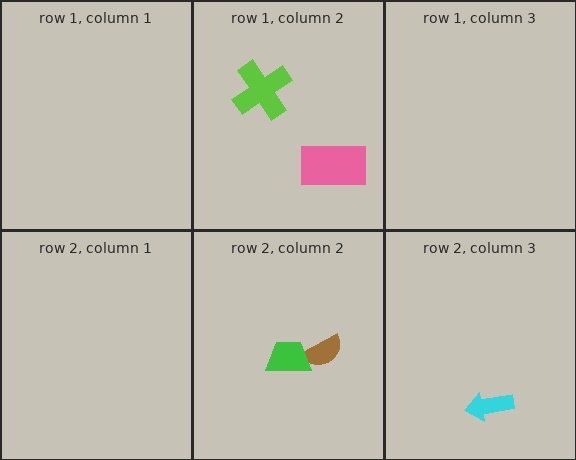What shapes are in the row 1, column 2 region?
The pink rectangle, the lime cross.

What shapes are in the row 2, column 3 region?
The cyan arrow.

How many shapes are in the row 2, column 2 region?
2.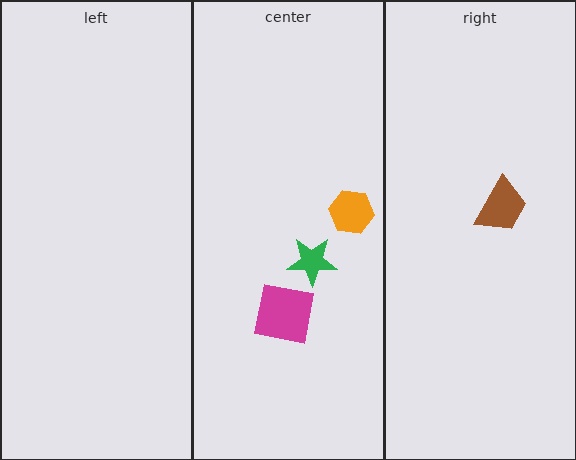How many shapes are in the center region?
3.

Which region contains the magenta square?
The center region.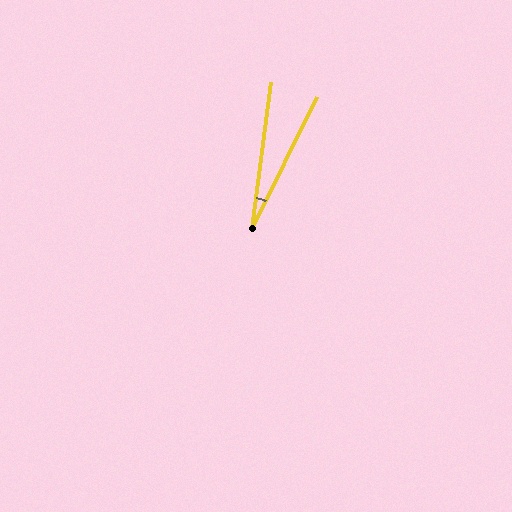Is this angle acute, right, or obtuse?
It is acute.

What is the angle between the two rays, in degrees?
Approximately 19 degrees.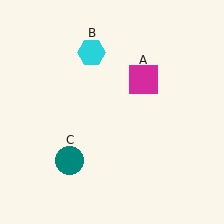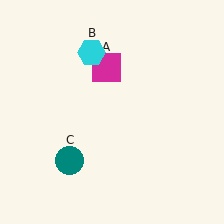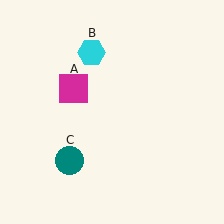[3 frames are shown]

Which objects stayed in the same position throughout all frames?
Cyan hexagon (object B) and teal circle (object C) remained stationary.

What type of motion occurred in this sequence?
The magenta square (object A) rotated counterclockwise around the center of the scene.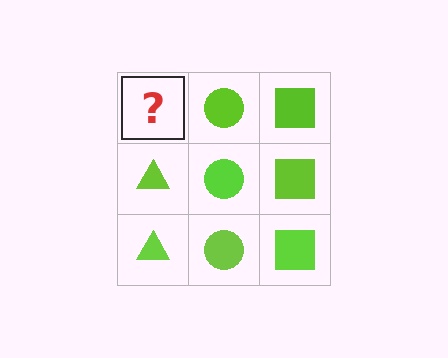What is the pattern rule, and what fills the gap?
The rule is that each column has a consistent shape. The gap should be filled with a lime triangle.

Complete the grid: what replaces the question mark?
The question mark should be replaced with a lime triangle.